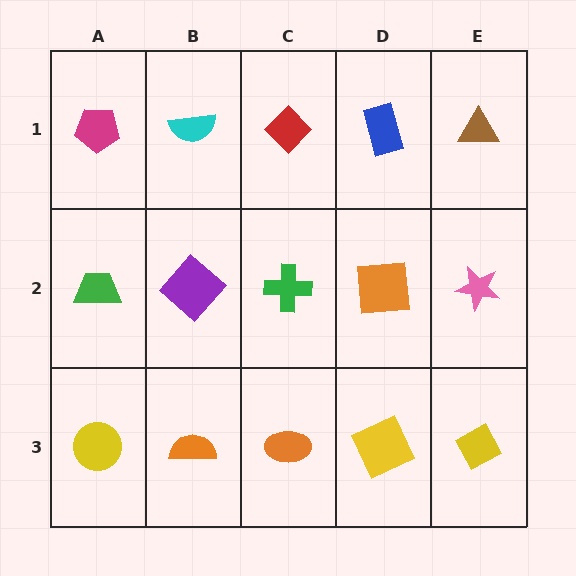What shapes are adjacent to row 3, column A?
A green trapezoid (row 2, column A), an orange semicircle (row 3, column B).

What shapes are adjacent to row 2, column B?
A cyan semicircle (row 1, column B), an orange semicircle (row 3, column B), a green trapezoid (row 2, column A), a green cross (row 2, column C).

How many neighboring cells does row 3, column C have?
3.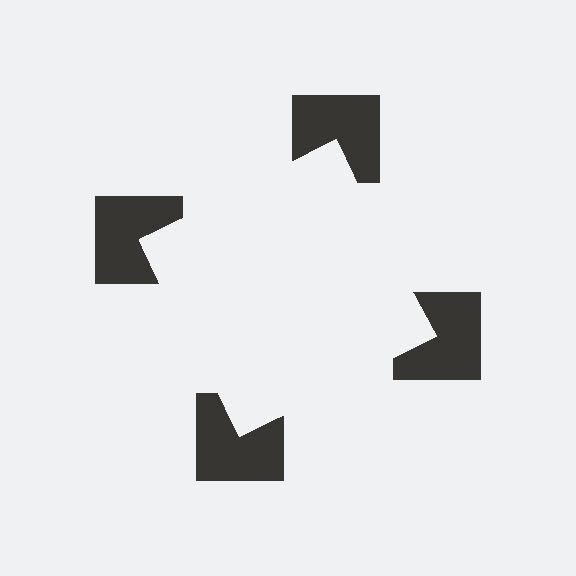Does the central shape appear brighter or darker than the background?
It typically appears slightly brighter than the background, even though no actual brightness change is drawn.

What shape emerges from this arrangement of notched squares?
An illusory square — its edges are inferred from the aligned wedge cuts in the notched squares, not physically drawn.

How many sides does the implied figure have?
4 sides.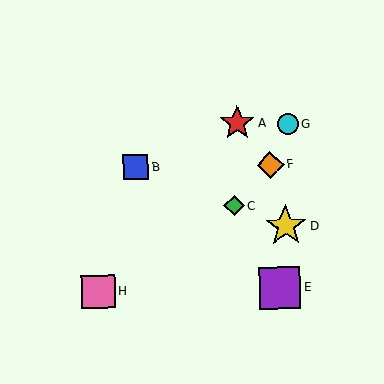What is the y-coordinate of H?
Object H is at y≈292.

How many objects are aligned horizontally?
2 objects (B, F) are aligned horizontally.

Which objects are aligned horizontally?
Objects B, F are aligned horizontally.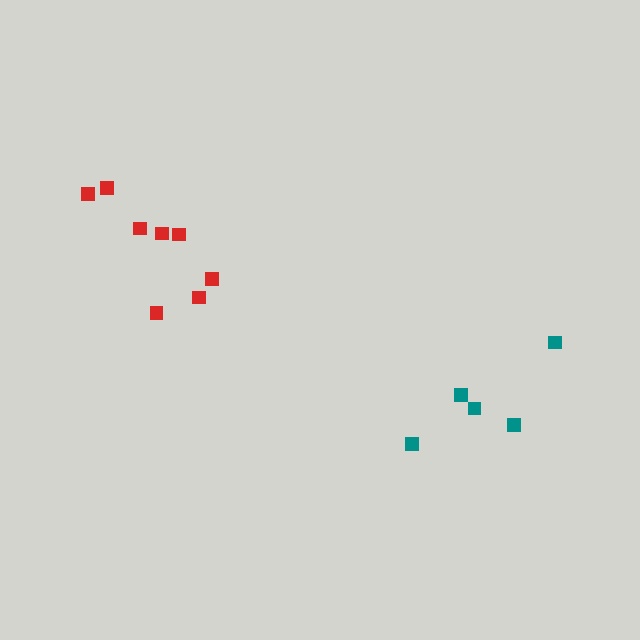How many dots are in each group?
Group 1: 8 dots, Group 2: 5 dots (13 total).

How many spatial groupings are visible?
There are 2 spatial groupings.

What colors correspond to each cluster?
The clusters are colored: red, teal.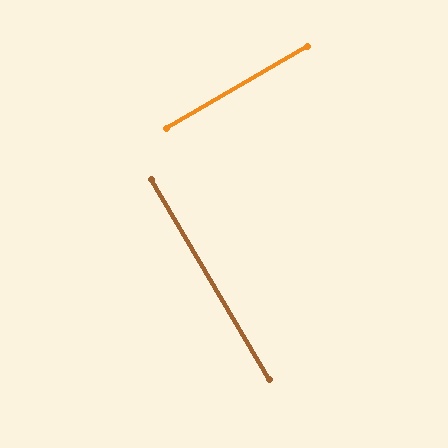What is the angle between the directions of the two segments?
Approximately 90 degrees.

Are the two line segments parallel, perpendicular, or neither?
Perpendicular — they meet at approximately 90°.